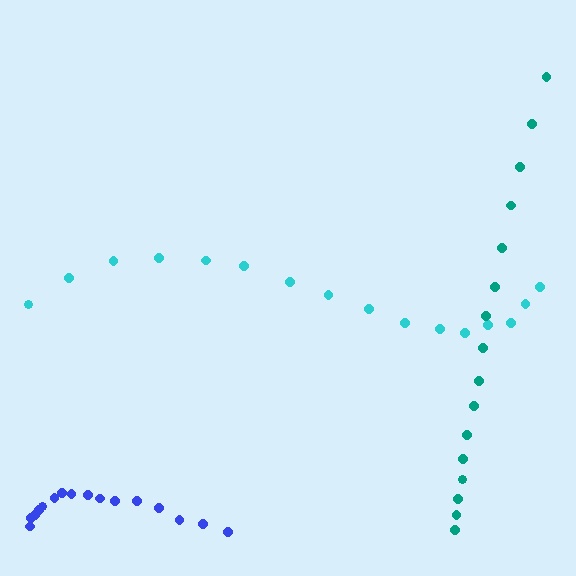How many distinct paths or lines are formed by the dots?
There are 3 distinct paths.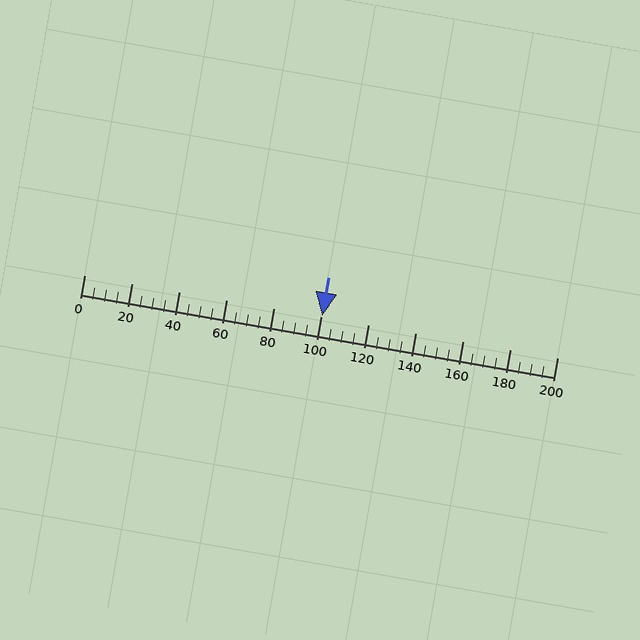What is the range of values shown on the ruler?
The ruler shows values from 0 to 200.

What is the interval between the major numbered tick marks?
The major tick marks are spaced 20 units apart.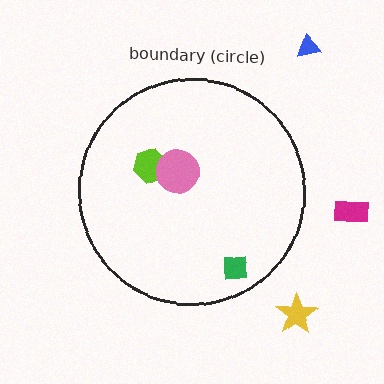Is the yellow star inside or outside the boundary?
Outside.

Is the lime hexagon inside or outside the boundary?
Inside.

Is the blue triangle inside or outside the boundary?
Outside.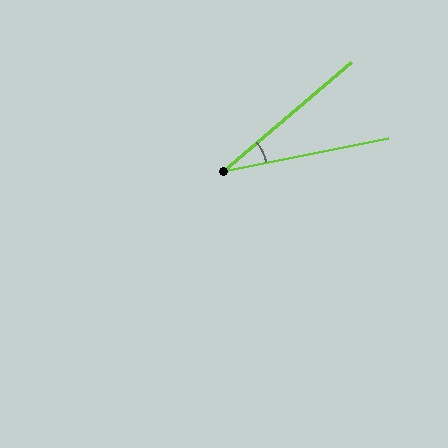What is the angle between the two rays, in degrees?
Approximately 29 degrees.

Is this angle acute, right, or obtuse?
It is acute.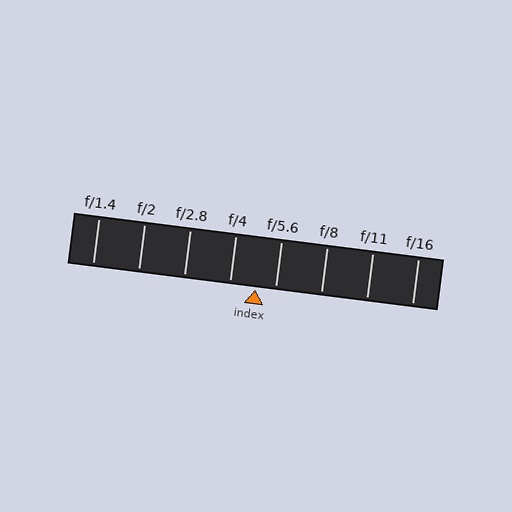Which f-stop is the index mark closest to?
The index mark is closest to f/5.6.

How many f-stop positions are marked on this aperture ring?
There are 8 f-stop positions marked.